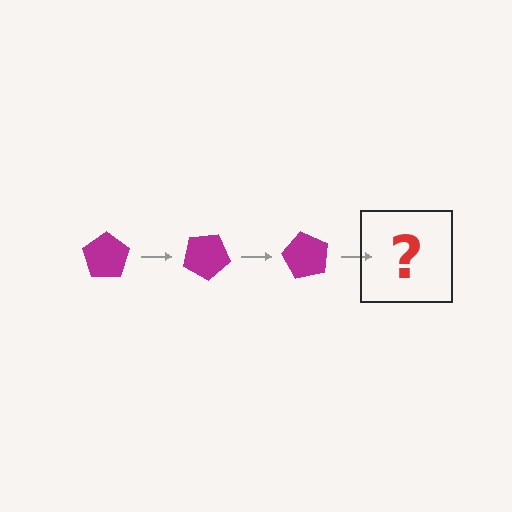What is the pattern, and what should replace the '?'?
The pattern is that the pentagon rotates 30 degrees each step. The '?' should be a magenta pentagon rotated 90 degrees.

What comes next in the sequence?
The next element should be a magenta pentagon rotated 90 degrees.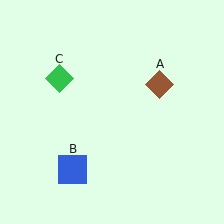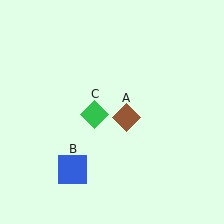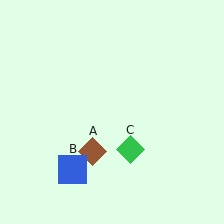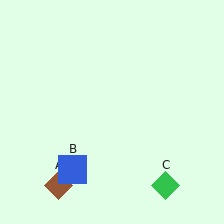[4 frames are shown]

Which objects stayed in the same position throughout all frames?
Blue square (object B) remained stationary.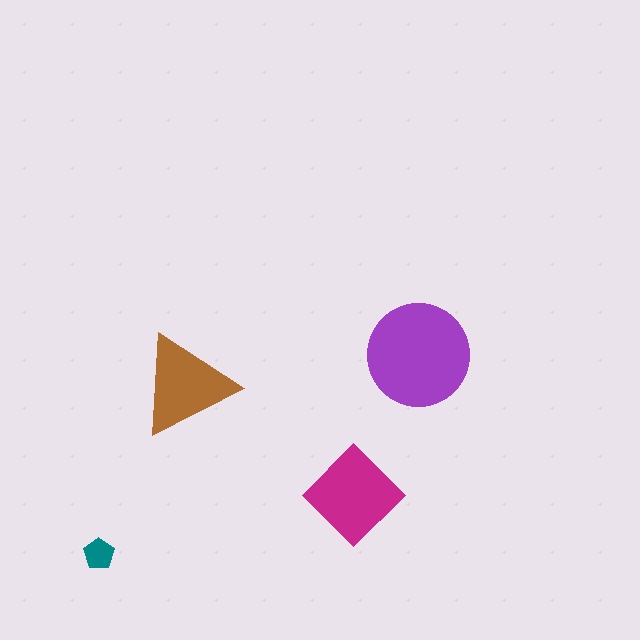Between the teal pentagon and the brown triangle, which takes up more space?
The brown triangle.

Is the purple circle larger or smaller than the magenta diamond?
Larger.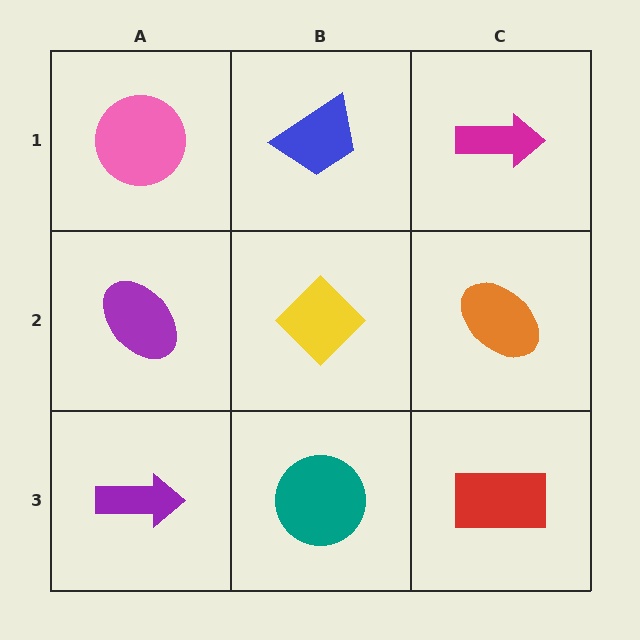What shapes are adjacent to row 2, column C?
A magenta arrow (row 1, column C), a red rectangle (row 3, column C), a yellow diamond (row 2, column B).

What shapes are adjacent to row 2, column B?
A blue trapezoid (row 1, column B), a teal circle (row 3, column B), a purple ellipse (row 2, column A), an orange ellipse (row 2, column C).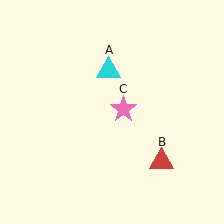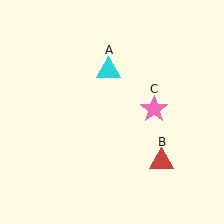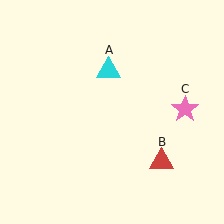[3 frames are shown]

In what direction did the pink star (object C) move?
The pink star (object C) moved right.